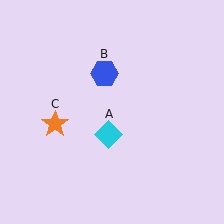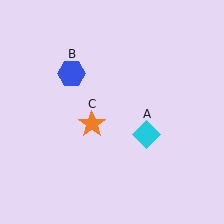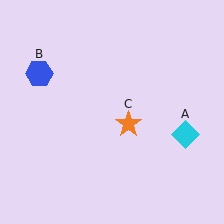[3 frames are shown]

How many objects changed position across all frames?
3 objects changed position: cyan diamond (object A), blue hexagon (object B), orange star (object C).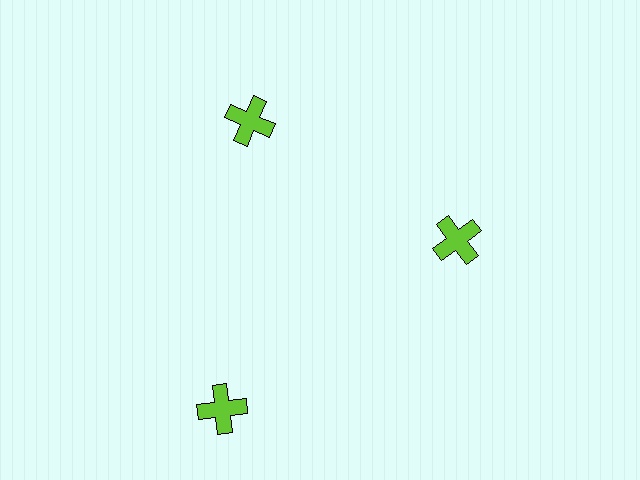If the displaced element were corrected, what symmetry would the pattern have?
It would have 3-fold rotational symmetry — the pattern would map onto itself every 120 degrees.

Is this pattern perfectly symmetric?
No. The 3 lime crosses are arranged in a ring, but one element near the 7 o'clock position is pushed outward from the center, breaking the 3-fold rotational symmetry.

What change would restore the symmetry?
The symmetry would be restored by moving it inward, back onto the ring so that all 3 crosses sit at equal angles and equal distance from the center.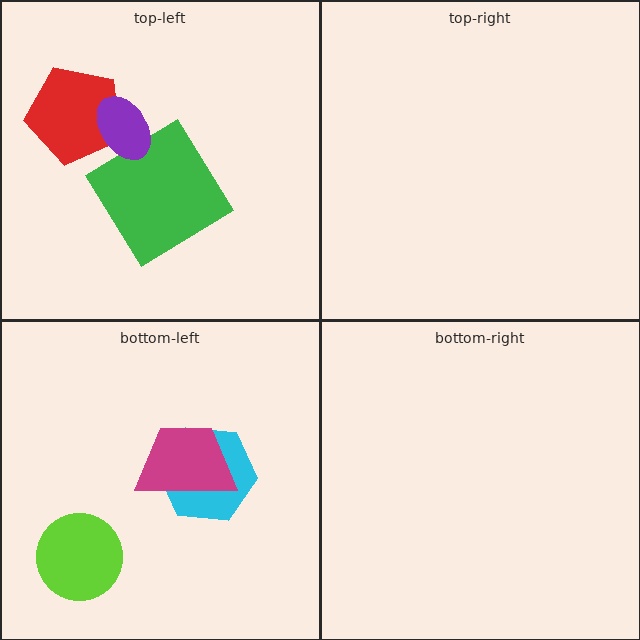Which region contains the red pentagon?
The top-left region.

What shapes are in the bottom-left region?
The lime circle, the cyan hexagon, the magenta trapezoid.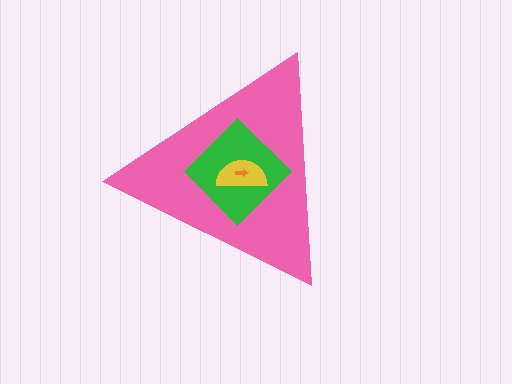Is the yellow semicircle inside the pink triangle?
Yes.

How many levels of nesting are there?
4.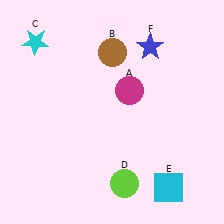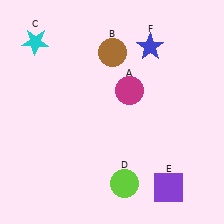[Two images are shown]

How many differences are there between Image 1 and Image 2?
There is 1 difference between the two images.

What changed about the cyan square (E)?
In Image 1, E is cyan. In Image 2, it changed to purple.